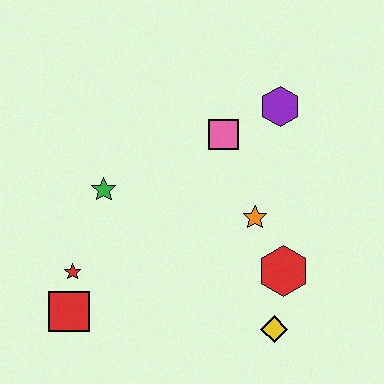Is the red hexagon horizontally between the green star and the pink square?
No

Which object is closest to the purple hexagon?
The pink square is closest to the purple hexagon.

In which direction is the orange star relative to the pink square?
The orange star is below the pink square.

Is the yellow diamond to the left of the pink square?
No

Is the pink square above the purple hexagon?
No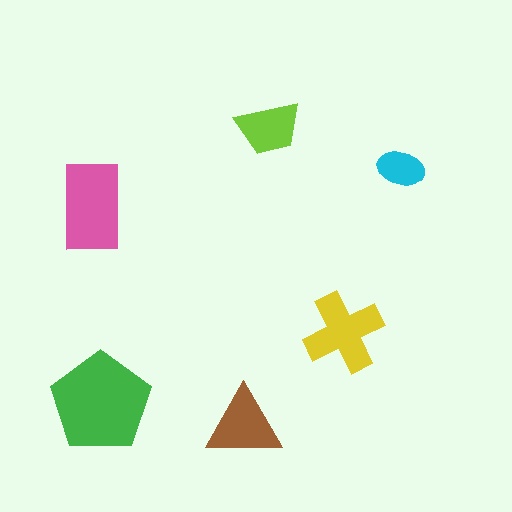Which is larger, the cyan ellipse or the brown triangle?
The brown triangle.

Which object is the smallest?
The cyan ellipse.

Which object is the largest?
The green pentagon.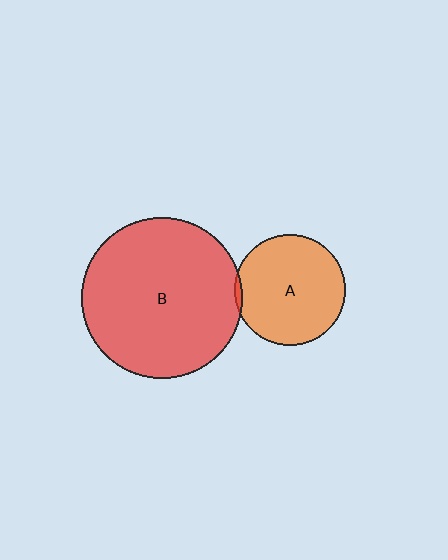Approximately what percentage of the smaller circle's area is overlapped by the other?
Approximately 5%.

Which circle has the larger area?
Circle B (red).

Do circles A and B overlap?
Yes.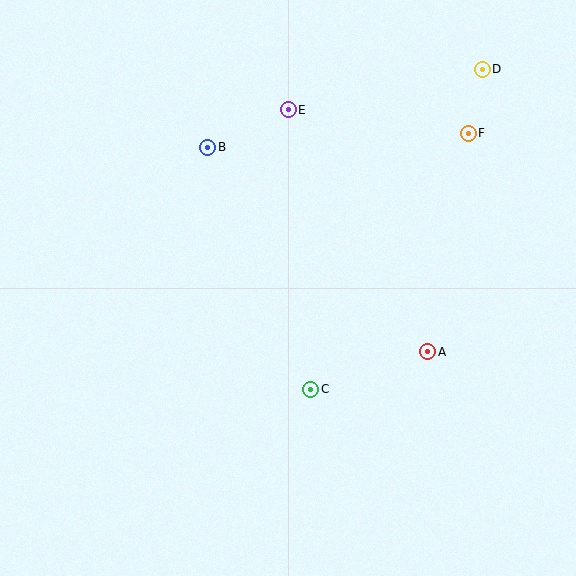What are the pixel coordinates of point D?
Point D is at (482, 69).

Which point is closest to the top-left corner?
Point B is closest to the top-left corner.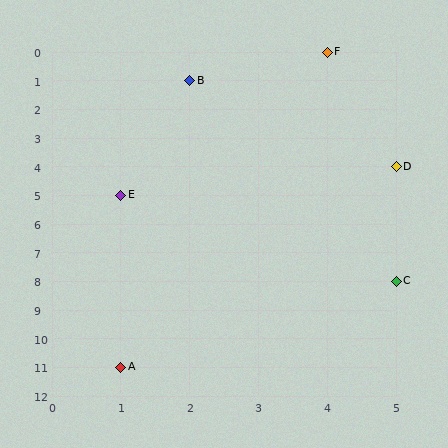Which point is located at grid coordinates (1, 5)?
Point E is at (1, 5).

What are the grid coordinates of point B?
Point B is at grid coordinates (2, 1).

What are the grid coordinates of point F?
Point F is at grid coordinates (4, 0).